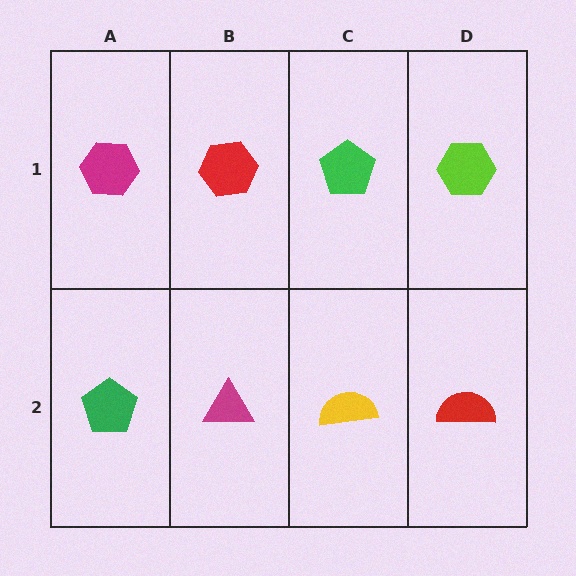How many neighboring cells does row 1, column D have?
2.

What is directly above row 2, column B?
A red hexagon.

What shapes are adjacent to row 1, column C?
A yellow semicircle (row 2, column C), a red hexagon (row 1, column B), a lime hexagon (row 1, column D).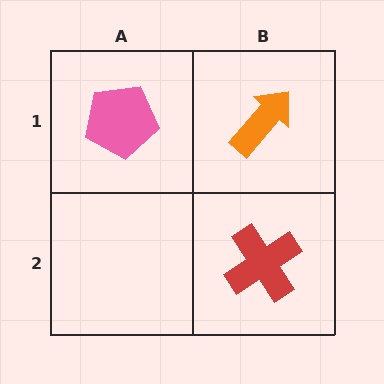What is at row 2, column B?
A red cross.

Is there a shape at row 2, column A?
No, that cell is empty.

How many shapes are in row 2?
1 shape.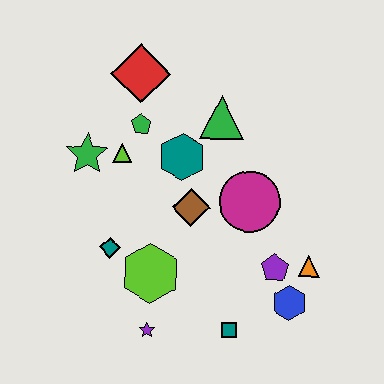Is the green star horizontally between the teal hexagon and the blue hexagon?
No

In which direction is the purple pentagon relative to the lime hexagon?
The purple pentagon is to the right of the lime hexagon.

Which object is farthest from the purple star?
The red diamond is farthest from the purple star.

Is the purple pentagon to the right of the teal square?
Yes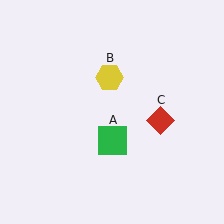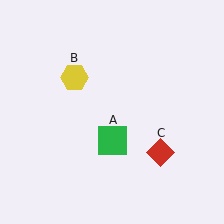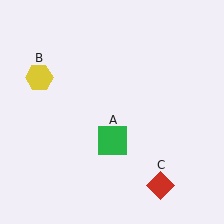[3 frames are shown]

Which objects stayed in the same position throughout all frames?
Green square (object A) remained stationary.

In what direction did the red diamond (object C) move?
The red diamond (object C) moved down.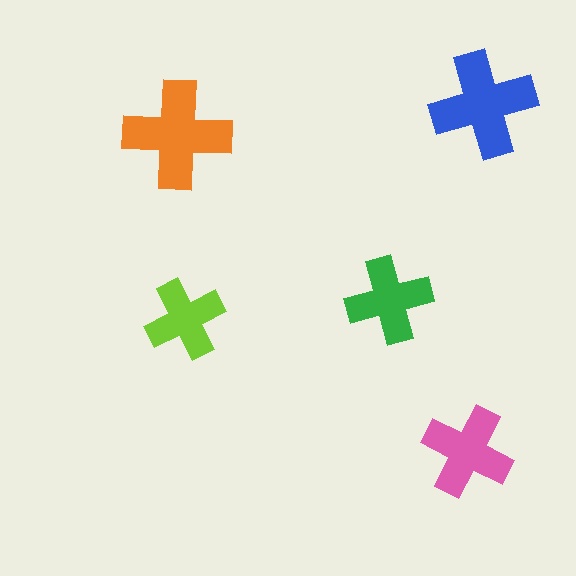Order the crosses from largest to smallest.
the orange one, the blue one, the pink one, the green one, the lime one.